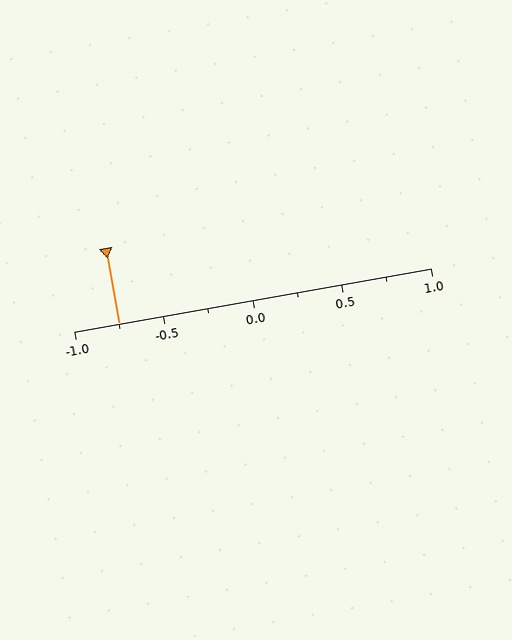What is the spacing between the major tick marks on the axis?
The major ticks are spaced 0.5 apart.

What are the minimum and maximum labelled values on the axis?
The axis runs from -1.0 to 1.0.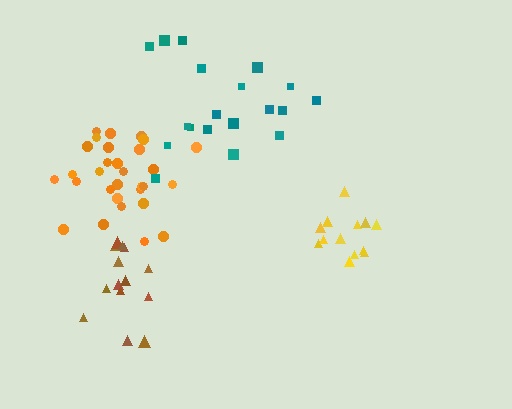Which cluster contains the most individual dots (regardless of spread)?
Orange (30).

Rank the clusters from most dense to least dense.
yellow, orange, brown, teal.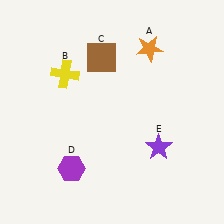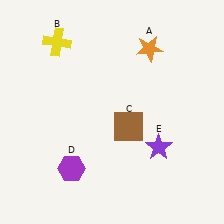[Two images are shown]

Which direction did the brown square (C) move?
The brown square (C) moved down.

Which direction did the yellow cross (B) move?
The yellow cross (B) moved up.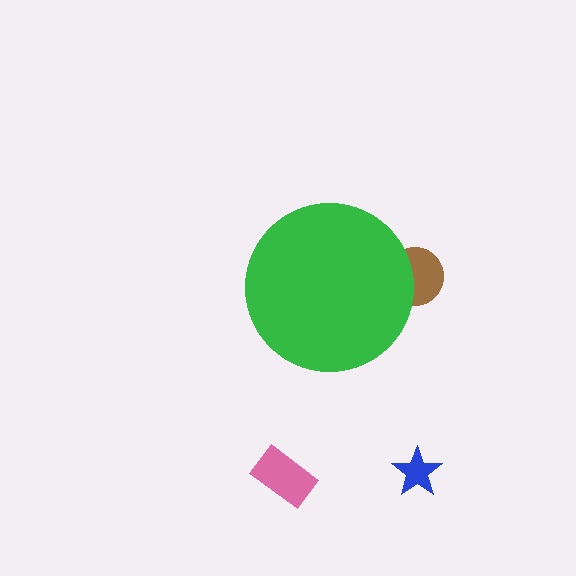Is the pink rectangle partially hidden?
No, the pink rectangle is fully visible.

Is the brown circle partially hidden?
Yes, the brown circle is partially hidden behind the green circle.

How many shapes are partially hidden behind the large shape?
1 shape is partially hidden.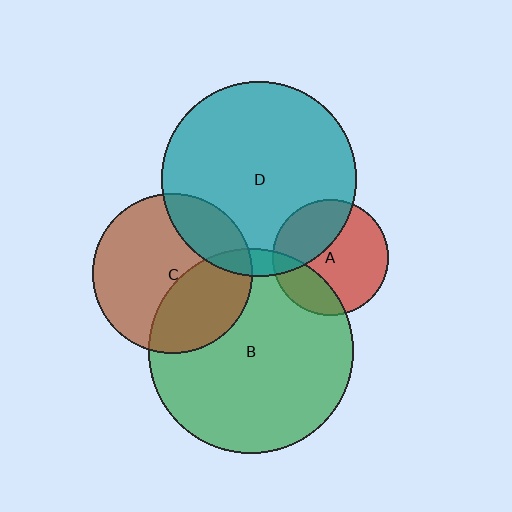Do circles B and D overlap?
Yes.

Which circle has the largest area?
Circle B (green).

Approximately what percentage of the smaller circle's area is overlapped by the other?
Approximately 5%.